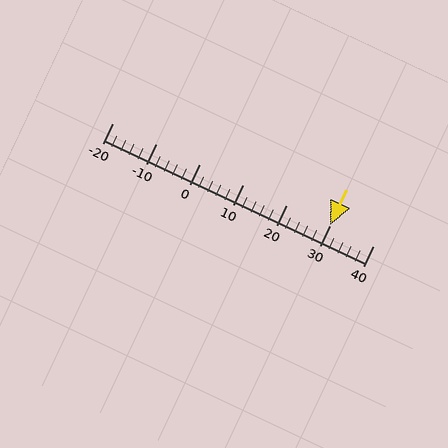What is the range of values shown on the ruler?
The ruler shows values from -20 to 40.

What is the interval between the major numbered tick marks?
The major tick marks are spaced 10 units apart.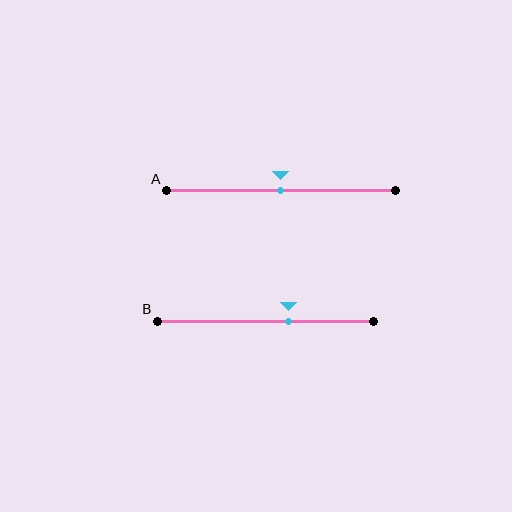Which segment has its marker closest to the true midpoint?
Segment A has its marker closest to the true midpoint.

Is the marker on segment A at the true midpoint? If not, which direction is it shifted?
Yes, the marker on segment A is at the true midpoint.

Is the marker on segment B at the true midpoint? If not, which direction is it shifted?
No, the marker on segment B is shifted to the right by about 11% of the segment length.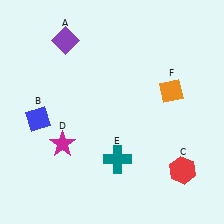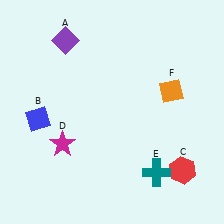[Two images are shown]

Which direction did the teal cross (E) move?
The teal cross (E) moved right.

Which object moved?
The teal cross (E) moved right.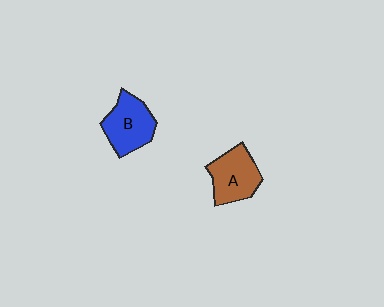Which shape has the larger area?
Shape B (blue).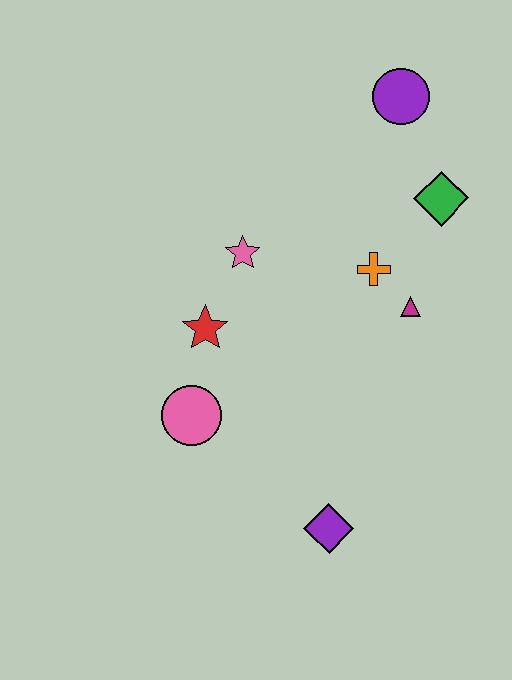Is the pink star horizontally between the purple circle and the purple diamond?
No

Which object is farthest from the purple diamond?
The purple circle is farthest from the purple diamond.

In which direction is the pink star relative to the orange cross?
The pink star is to the left of the orange cross.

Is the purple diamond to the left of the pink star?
No